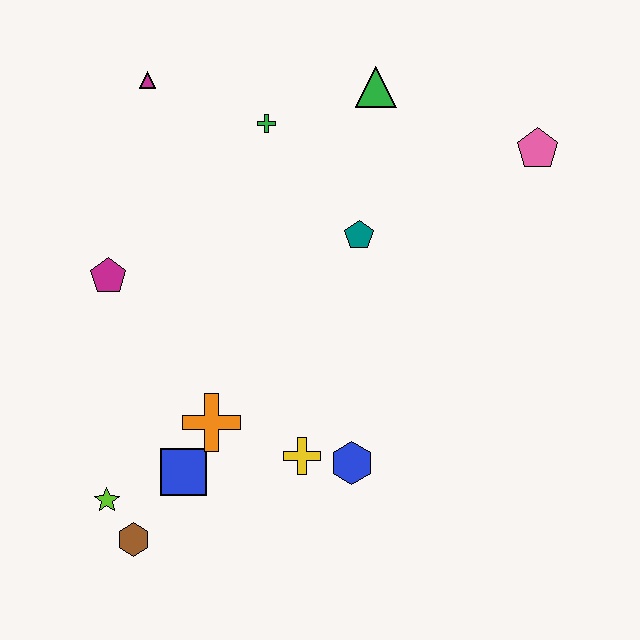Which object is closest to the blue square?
The orange cross is closest to the blue square.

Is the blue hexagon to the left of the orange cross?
No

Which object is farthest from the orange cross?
The pink pentagon is farthest from the orange cross.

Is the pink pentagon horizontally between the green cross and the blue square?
No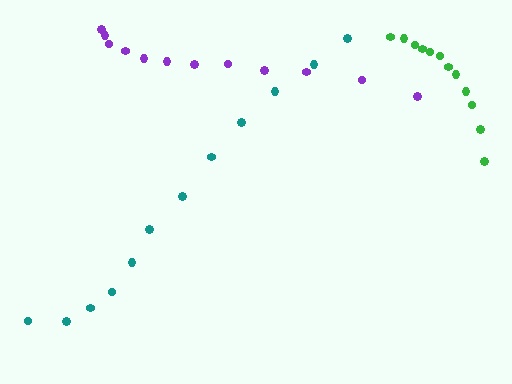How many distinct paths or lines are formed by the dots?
There are 3 distinct paths.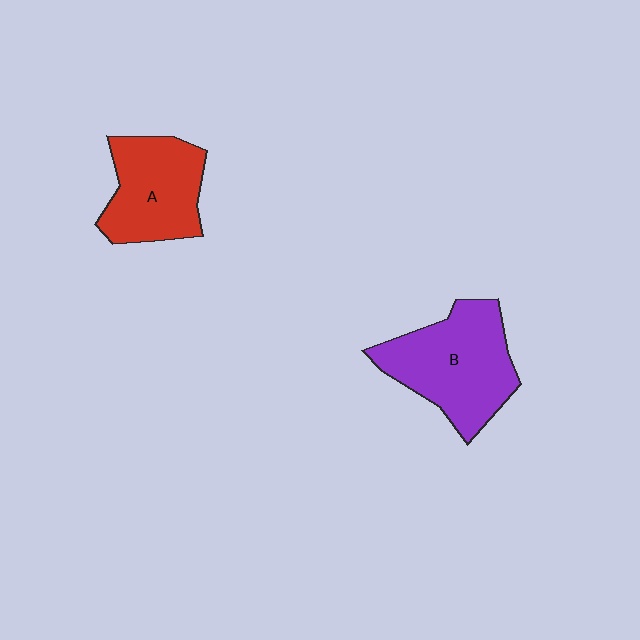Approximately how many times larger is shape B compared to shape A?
Approximately 1.3 times.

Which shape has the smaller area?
Shape A (red).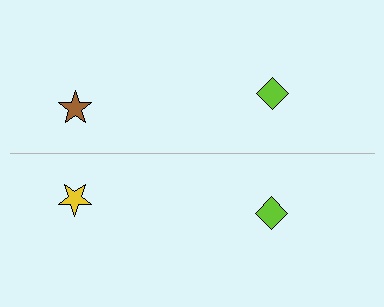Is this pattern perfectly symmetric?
No, the pattern is not perfectly symmetric. The yellow star on the bottom side breaks the symmetry — its mirror counterpart is brown.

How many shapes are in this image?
There are 4 shapes in this image.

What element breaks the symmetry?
The yellow star on the bottom side breaks the symmetry — its mirror counterpart is brown.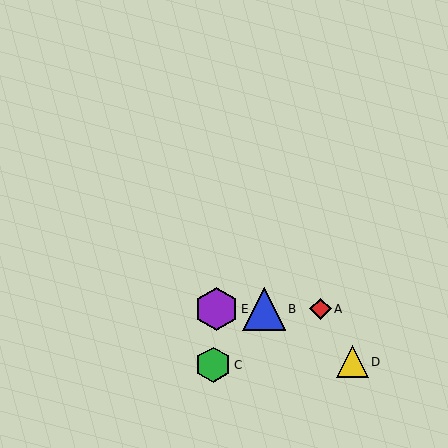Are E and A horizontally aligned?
Yes, both are at y≈309.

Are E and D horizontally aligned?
No, E is at y≈309 and D is at y≈362.